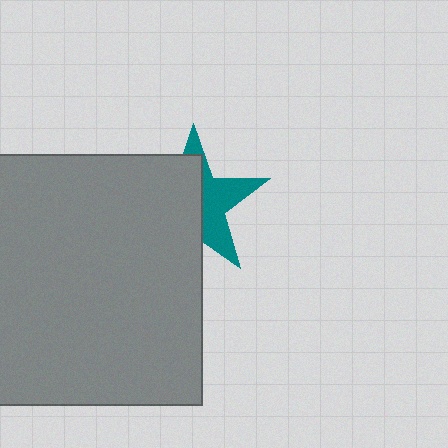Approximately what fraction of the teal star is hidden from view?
Roughly 58% of the teal star is hidden behind the gray square.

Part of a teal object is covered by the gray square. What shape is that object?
It is a star.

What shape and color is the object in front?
The object in front is a gray square.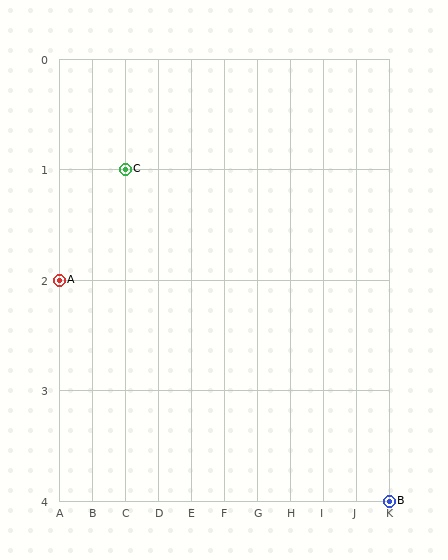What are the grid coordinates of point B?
Point B is at grid coordinates (K, 4).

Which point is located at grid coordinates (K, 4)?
Point B is at (K, 4).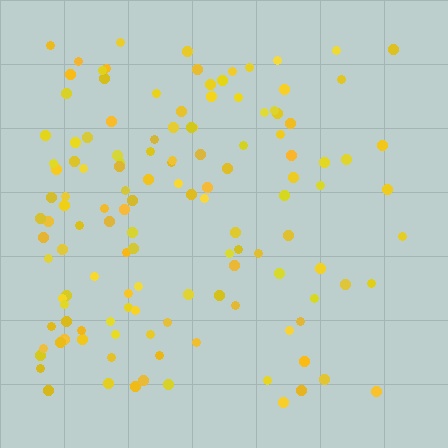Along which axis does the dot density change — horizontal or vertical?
Horizontal.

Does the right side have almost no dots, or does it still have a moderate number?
Still a moderate number, just noticeably fewer than the left.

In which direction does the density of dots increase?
From right to left, with the left side densest.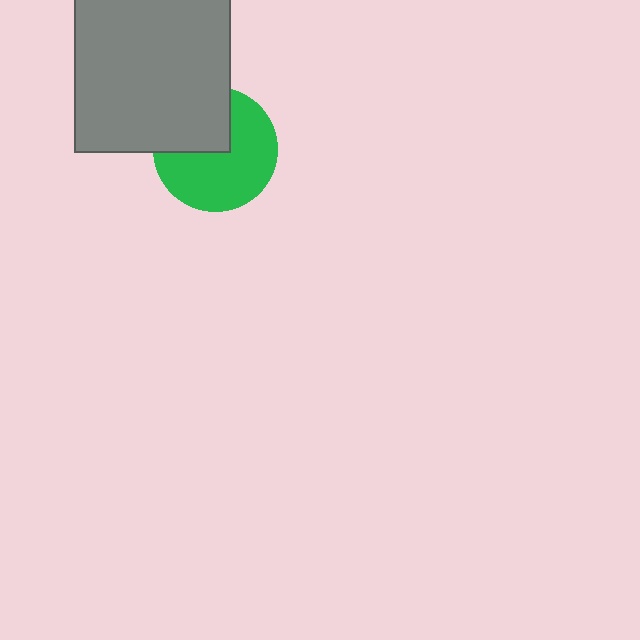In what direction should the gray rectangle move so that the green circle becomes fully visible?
The gray rectangle should move toward the upper-left. That is the shortest direction to clear the overlap and leave the green circle fully visible.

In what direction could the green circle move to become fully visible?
The green circle could move toward the lower-right. That would shift it out from behind the gray rectangle entirely.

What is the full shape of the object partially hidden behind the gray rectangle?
The partially hidden object is a green circle.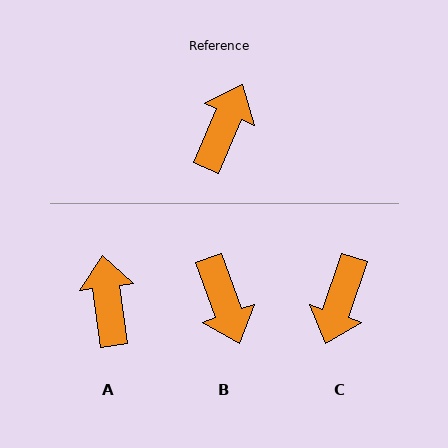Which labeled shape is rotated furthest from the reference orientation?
C, about 175 degrees away.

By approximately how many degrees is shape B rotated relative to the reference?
Approximately 137 degrees clockwise.